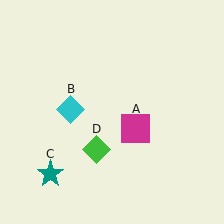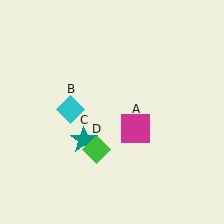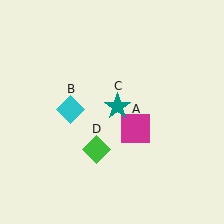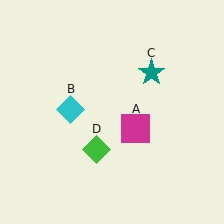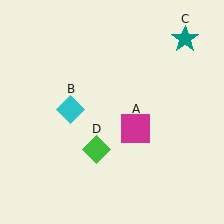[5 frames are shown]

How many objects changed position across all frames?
1 object changed position: teal star (object C).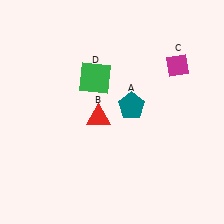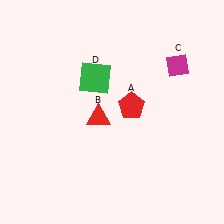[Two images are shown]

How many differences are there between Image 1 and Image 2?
There is 1 difference between the two images.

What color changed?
The pentagon (A) changed from teal in Image 1 to red in Image 2.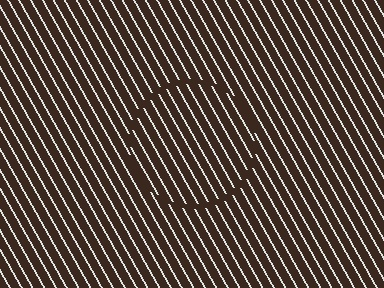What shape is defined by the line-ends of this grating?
An illusory circle. The interior of the shape contains the same grating, shifted by half a period — the contour is defined by the phase discontinuity where line-ends from the inner and outer gratings abut.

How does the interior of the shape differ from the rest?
The interior of the shape contains the same grating, shifted by half a period — the contour is defined by the phase discontinuity where line-ends from the inner and outer gratings abut.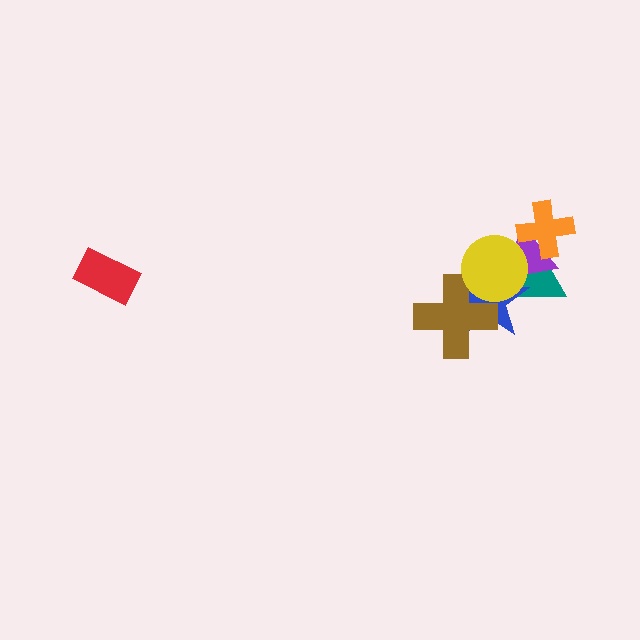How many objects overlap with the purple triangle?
4 objects overlap with the purple triangle.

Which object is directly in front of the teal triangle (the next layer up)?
The purple triangle is directly in front of the teal triangle.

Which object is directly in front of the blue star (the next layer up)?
The brown cross is directly in front of the blue star.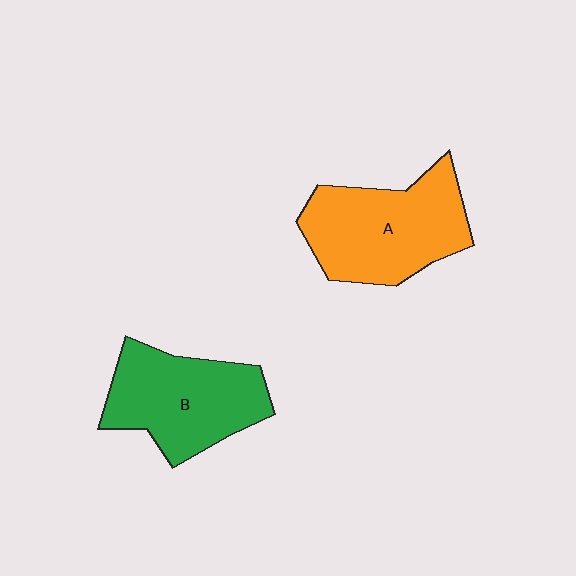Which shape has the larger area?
Shape A (orange).